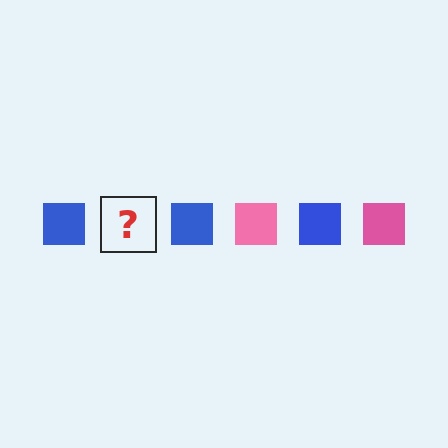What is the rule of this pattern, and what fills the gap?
The rule is that the pattern cycles through blue, pink squares. The gap should be filled with a pink square.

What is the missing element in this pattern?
The missing element is a pink square.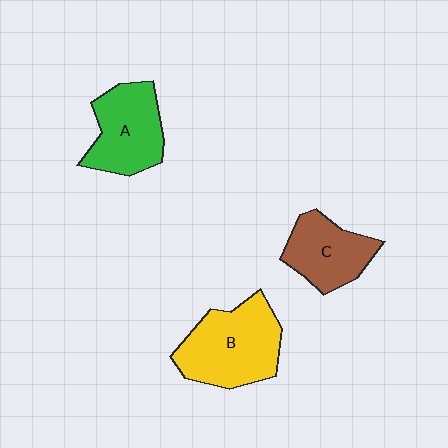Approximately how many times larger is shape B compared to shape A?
Approximately 1.3 times.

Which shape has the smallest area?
Shape C (brown).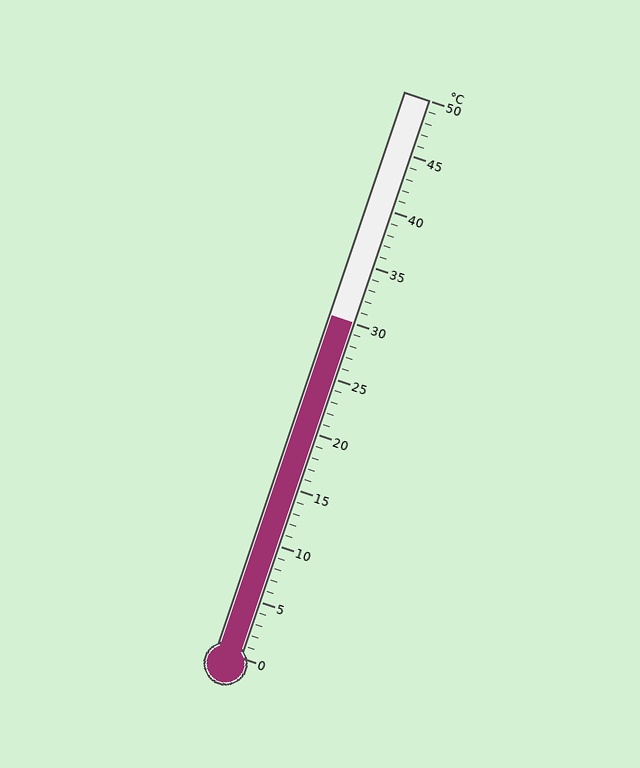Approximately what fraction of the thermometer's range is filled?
The thermometer is filled to approximately 60% of its range.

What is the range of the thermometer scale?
The thermometer scale ranges from 0°C to 50°C.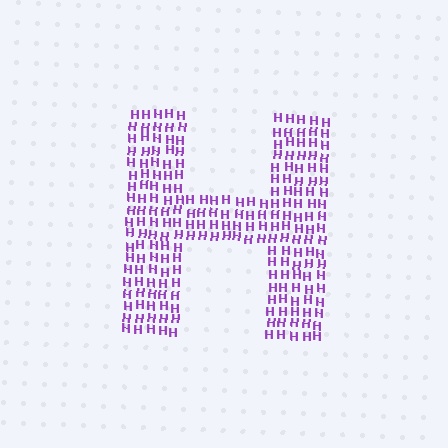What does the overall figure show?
The overall figure shows the letter H.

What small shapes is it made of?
It is made of small letter H's.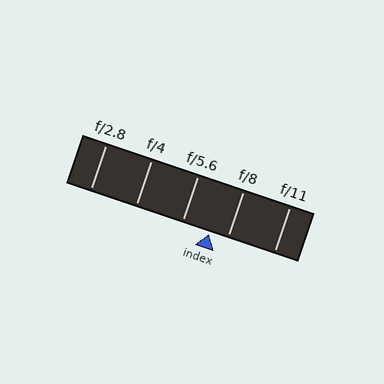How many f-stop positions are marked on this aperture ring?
There are 5 f-stop positions marked.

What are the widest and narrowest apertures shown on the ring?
The widest aperture shown is f/2.8 and the narrowest is f/11.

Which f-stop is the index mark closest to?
The index mark is closest to f/8.